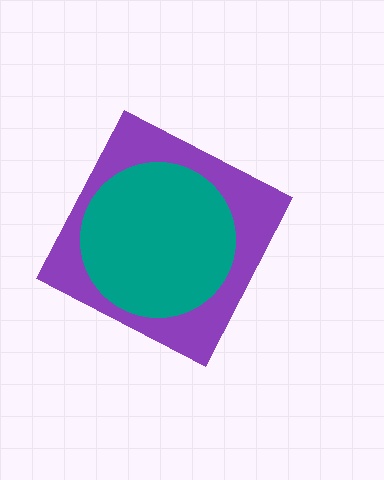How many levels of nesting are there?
2.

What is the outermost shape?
The purple diamond.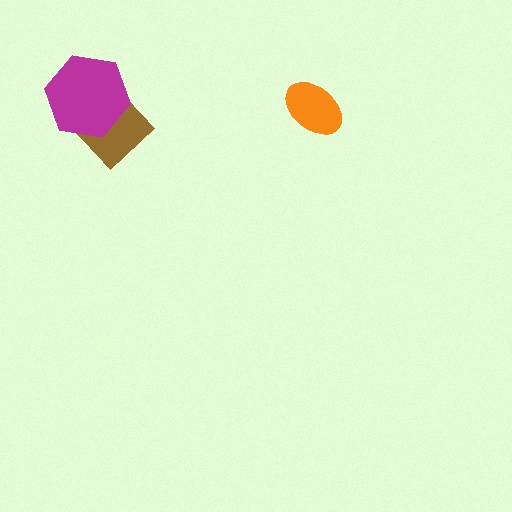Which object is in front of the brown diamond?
The magenta hexagon is in front of the brown diamond.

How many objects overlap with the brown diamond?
1 object overlaps with the brown diamond.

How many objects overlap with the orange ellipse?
0 objects overlap with the orange ellipse.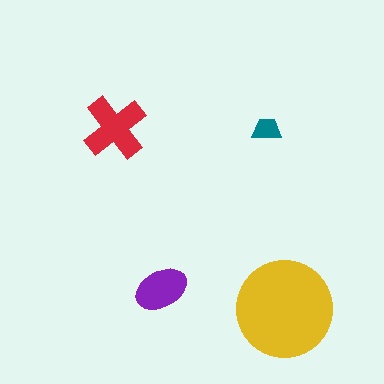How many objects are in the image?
There are 4 objects in the image.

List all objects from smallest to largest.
The teal trapezoid, the purple ellipse, the red cross, the yellow circle.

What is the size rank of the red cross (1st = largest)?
2nd.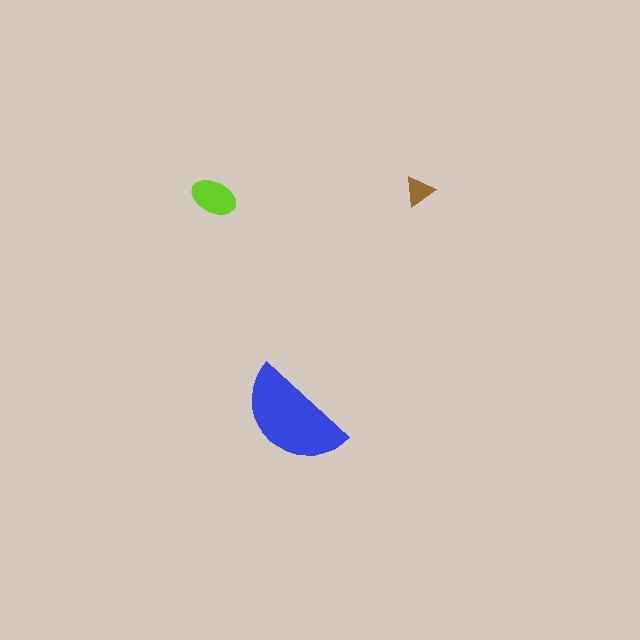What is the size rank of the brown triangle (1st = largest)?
3rd.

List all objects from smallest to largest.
The brown triangle, the lime ellipse, the blue semicircle.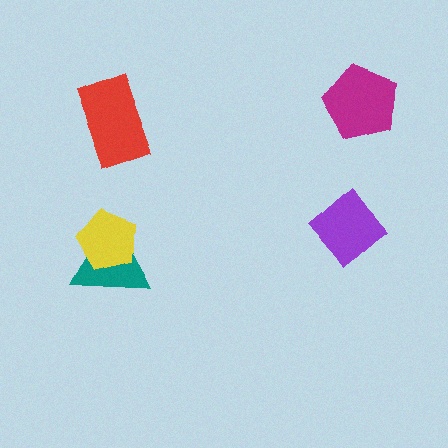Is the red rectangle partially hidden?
No, no other shape covers it.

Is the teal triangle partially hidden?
Yes, it is partially covered by another shape.